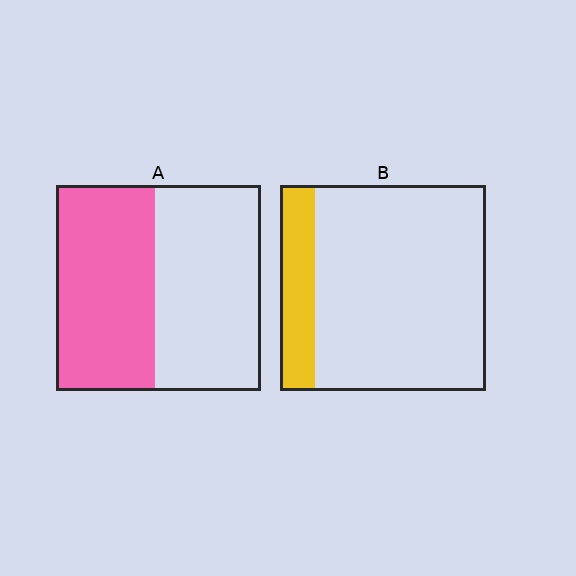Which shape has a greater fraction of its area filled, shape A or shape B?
Shape A.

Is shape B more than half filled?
No.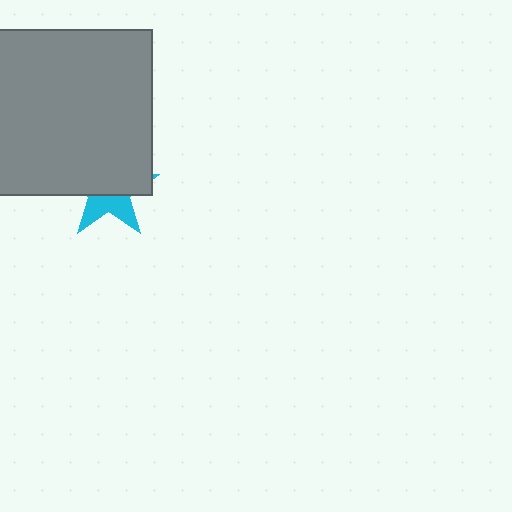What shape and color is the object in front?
The object in front is a gray rectangle.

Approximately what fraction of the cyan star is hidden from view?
Roughly 61% of the cyan star is hidden behind the gray rectangle.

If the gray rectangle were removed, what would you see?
You would see the complete cyan star.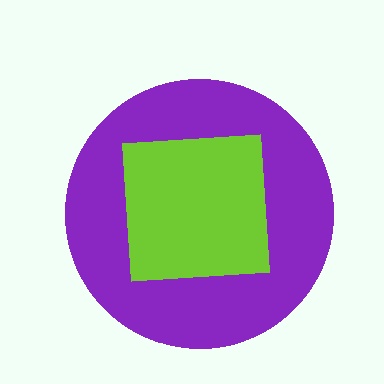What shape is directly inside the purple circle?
The lime square.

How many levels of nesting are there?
2.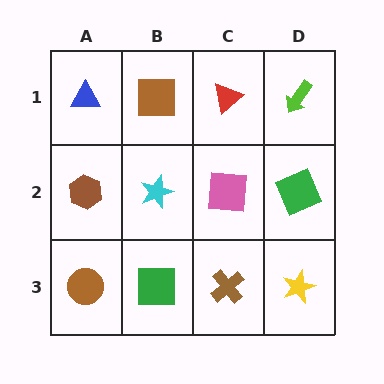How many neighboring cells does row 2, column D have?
3.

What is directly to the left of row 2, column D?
A pink square.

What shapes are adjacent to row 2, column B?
A brown square (row 1, column B), a green square (row 3, column B), a brown hexagon (row 2, column A), a pink square (row 2, column C).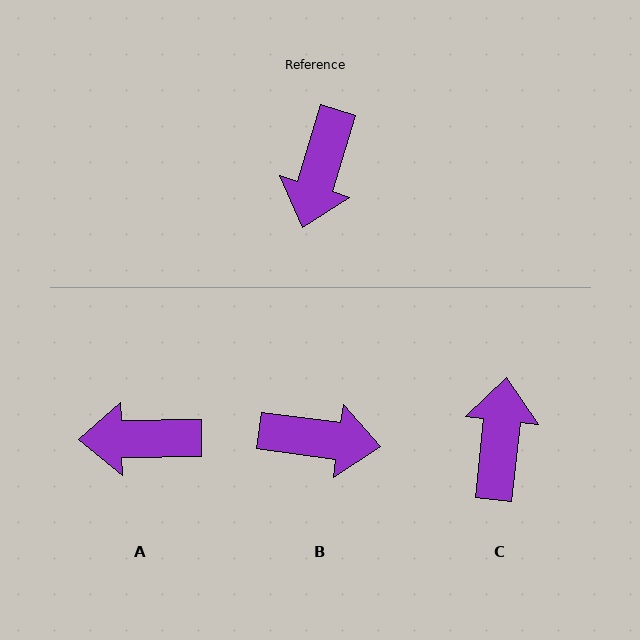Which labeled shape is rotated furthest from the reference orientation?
C, about 169 degrees away.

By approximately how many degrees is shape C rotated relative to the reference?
Approximately 169 degrees clockwise.